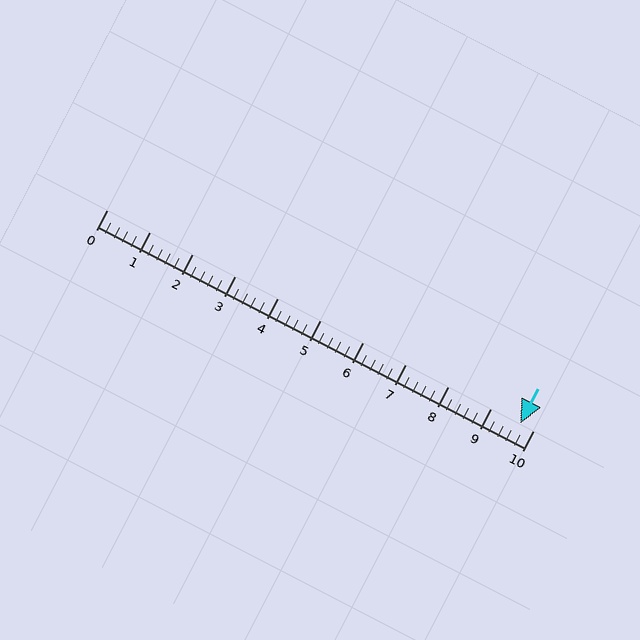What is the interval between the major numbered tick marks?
The major tick marks are spaced 1 units apart.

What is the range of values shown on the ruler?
The ruler shows values from 0 to 10.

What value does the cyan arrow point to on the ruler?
The cyan arrow points to approximately 9.7.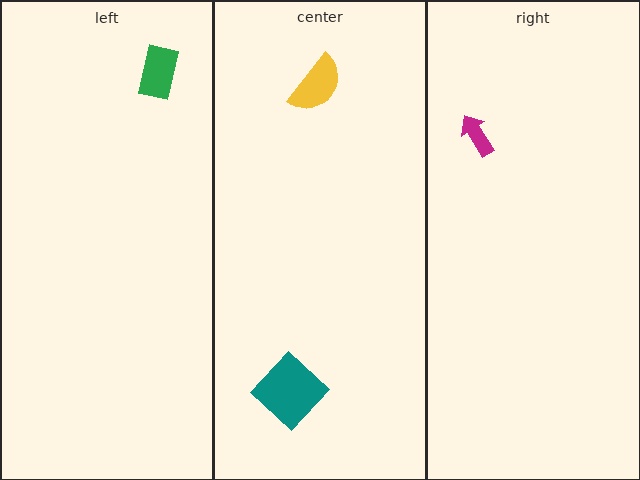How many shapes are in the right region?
1.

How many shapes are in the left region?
1.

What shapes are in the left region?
The green rectangle.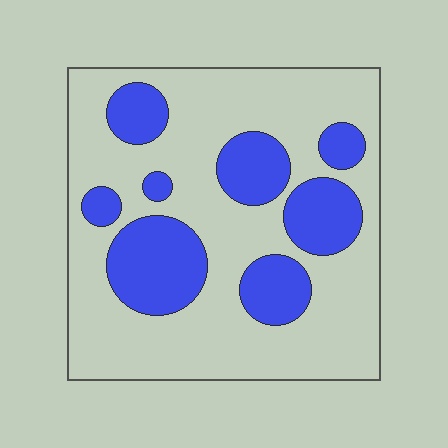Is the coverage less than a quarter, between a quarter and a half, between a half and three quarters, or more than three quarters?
Between a quarter and a half.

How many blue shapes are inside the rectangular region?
8.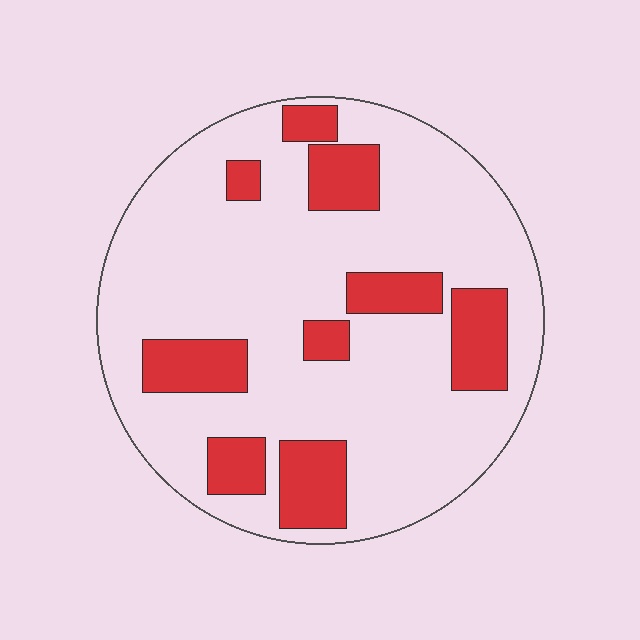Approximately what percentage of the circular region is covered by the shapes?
Approximately 20%.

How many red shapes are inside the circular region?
9.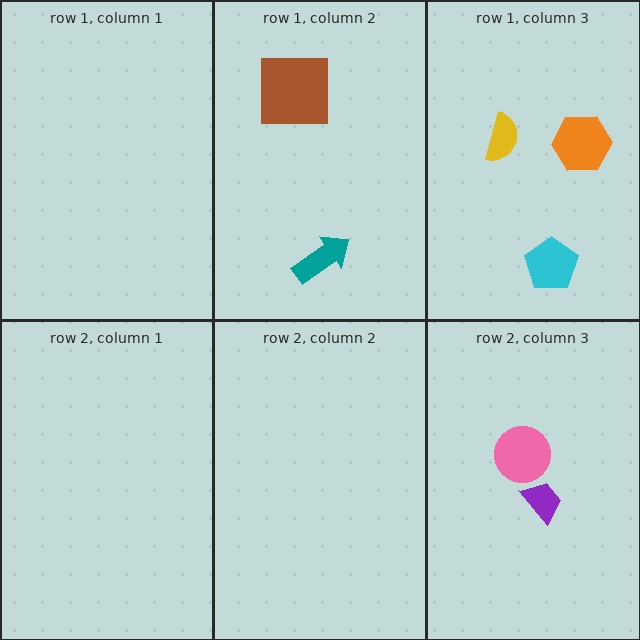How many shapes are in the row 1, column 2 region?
2.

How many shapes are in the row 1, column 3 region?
3.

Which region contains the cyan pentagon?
The row 1, column 3 region.